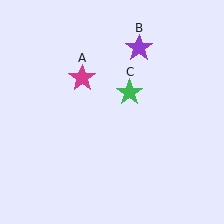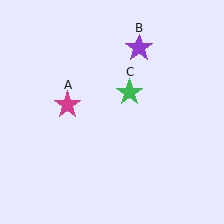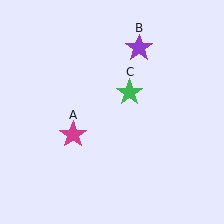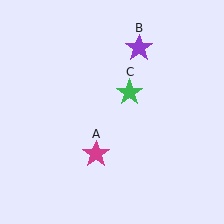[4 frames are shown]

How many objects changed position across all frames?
1 object changed position: magenta star (object A).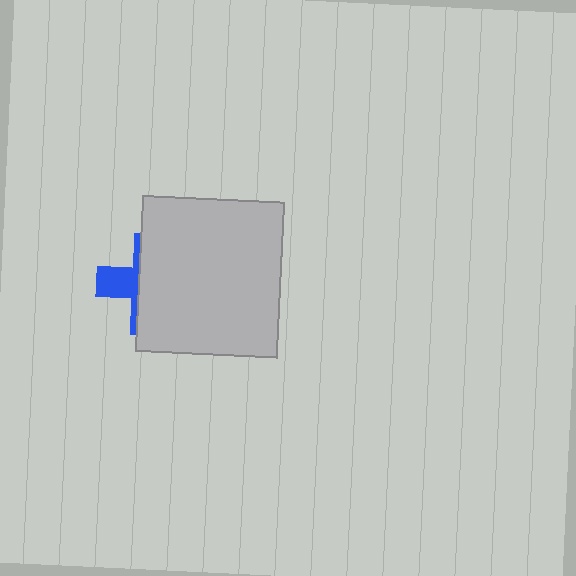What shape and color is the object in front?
The object in front is a light gray rectangle.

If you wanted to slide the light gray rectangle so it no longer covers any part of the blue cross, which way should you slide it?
Slide it right — that is the most direct way to separate the two shapes.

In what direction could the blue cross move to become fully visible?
The blue cross could move left. That would shift it out from behind the light gray rectangle entirely.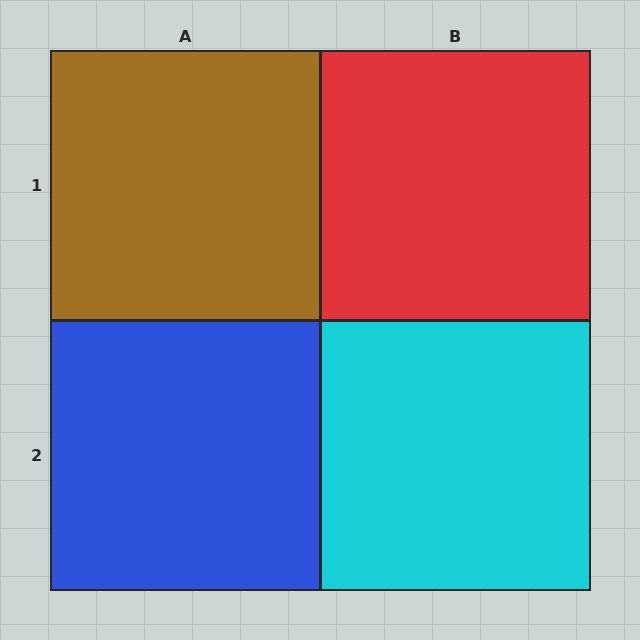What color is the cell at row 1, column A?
Brown.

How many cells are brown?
1 cell is brown.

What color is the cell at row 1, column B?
Red.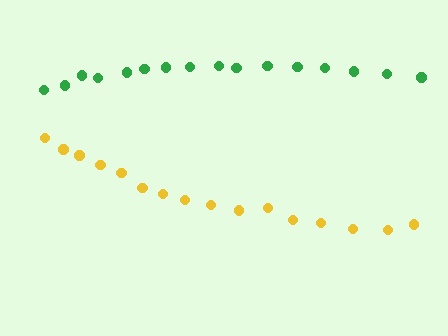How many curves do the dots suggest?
There are 2 distinct paths.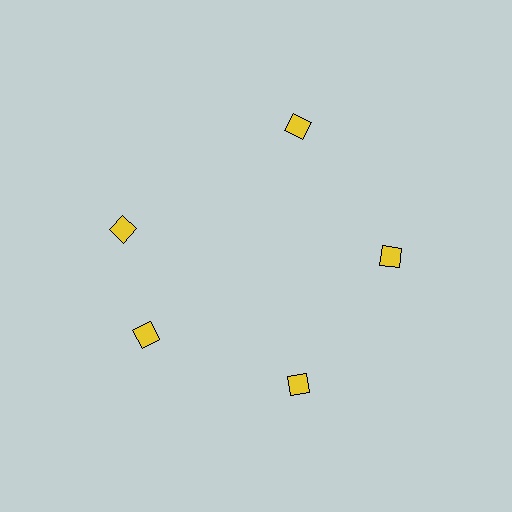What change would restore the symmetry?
The symmetry would be restored by rotating it back into even spacing with its neighbors so that all 5 diamonds sit at equal angles and equal distance from the center.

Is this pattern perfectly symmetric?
No. The 5 yellow diamonds are arranged in a ring, but one element near the 10 o'clock position is rotated out of alignment along the ring, breaking the 5-fold rotational symmetry.